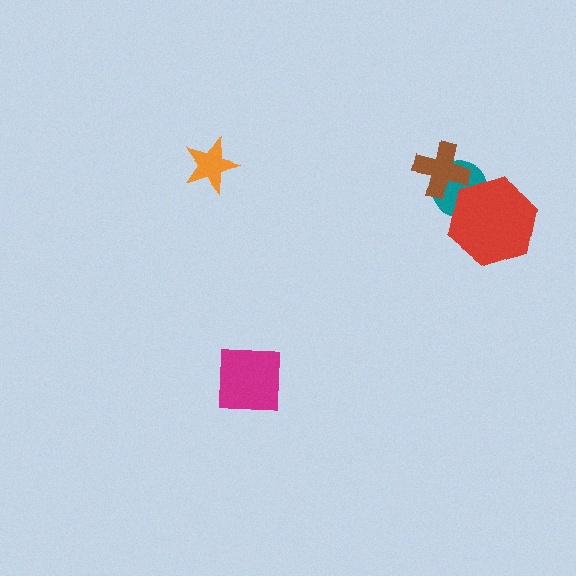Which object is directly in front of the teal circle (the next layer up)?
The red hexagon is directly in front of the teal circle.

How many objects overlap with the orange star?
0 objects overlap with the orange star.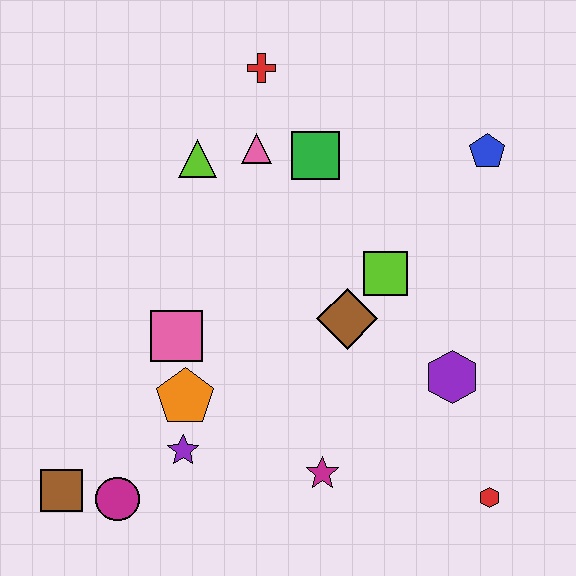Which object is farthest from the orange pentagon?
The blue pentagon is farthest from the orange pentagon.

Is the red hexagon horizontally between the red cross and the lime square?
No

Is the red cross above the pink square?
Yes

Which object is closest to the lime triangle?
The pink triangle is closest to the lime triangle.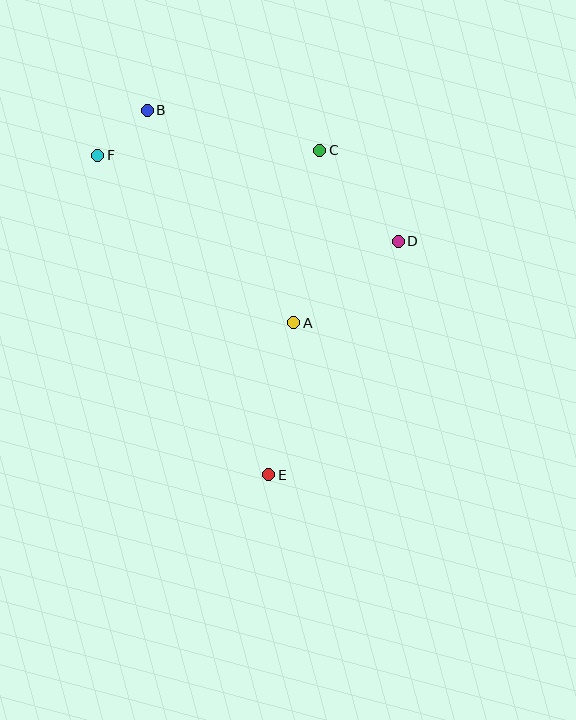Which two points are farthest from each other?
Points B and E are farthest from each other.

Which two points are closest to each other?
Points B and F are closest to each other.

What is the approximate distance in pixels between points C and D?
The distance between C and D is approximately 120 pixels.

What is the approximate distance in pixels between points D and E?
The distance between D and E is approximately 267 pixels.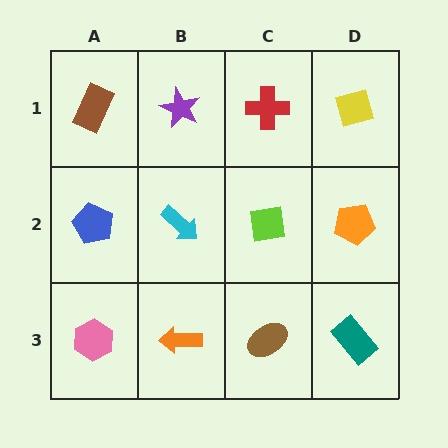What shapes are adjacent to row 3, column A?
A blue pentagon (row 2, column A), an orange arrow (row 3, column B).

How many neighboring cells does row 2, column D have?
3.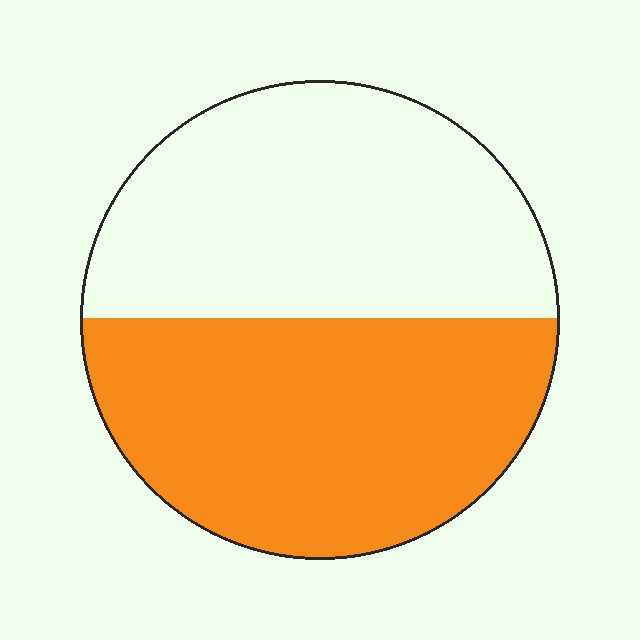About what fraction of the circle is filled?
About one half (1/2).